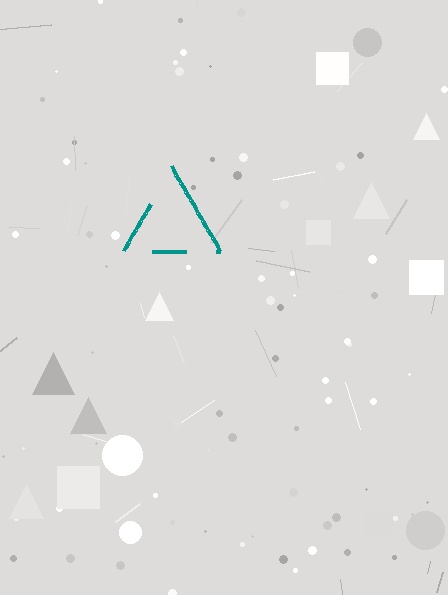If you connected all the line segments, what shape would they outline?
They would outline a triangle.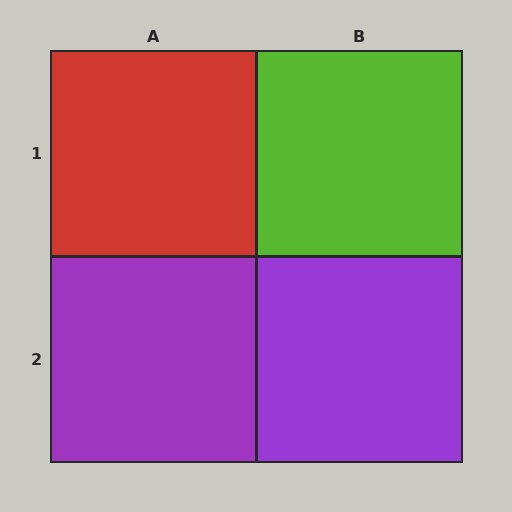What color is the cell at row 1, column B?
Lime.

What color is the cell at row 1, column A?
Red.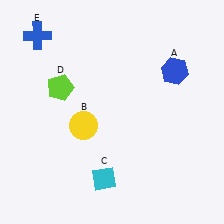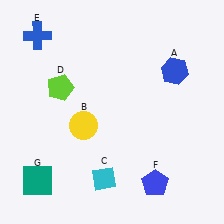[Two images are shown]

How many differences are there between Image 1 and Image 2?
There are 2 differences between the two images.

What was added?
A blue pentagon (F), a teal square (G) were added in Image 2.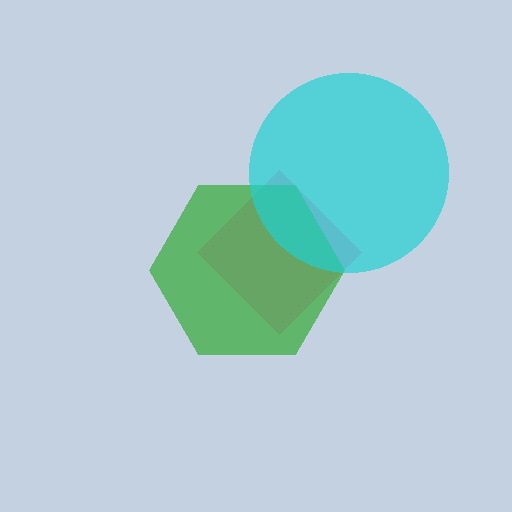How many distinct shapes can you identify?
There are 3 distinct shapes: a pink diamond, a green hexagon, a cyan circle.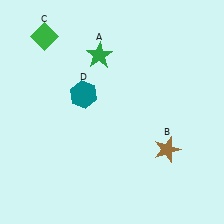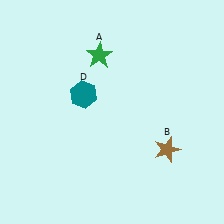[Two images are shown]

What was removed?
The green diamond (C) was removed in Image 2.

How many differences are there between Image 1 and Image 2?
There is 1 difference between the two images.